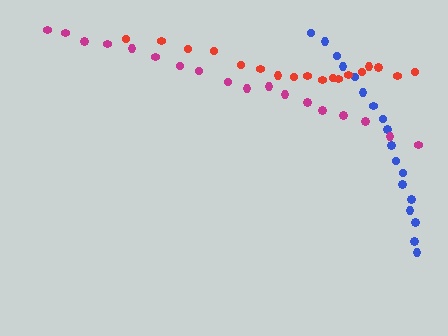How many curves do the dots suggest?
There are 3 distinct paths.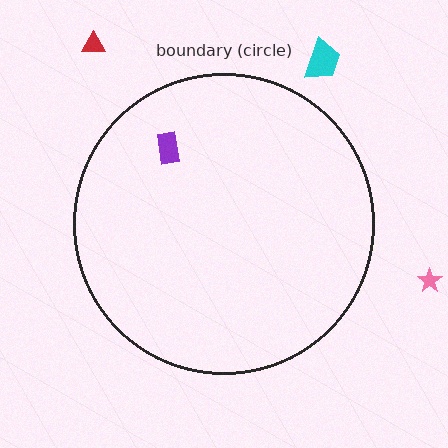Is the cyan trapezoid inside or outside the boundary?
Outside.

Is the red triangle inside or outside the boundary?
Outside.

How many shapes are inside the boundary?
1 inside, 3 outside.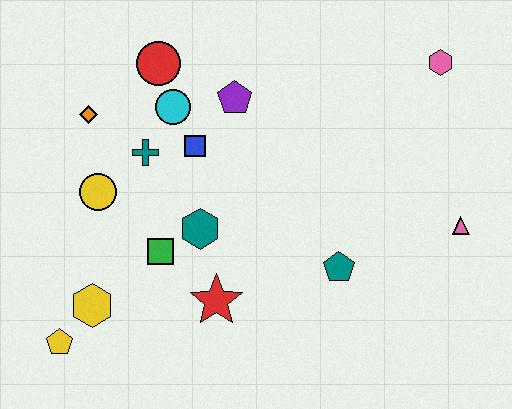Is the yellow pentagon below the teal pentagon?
Yes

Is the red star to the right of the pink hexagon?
No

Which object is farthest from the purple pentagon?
The yellow pentagon is farthest from the purple pentagon.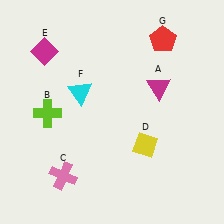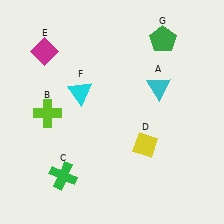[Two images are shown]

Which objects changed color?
A changed from magenta to cyan. C changed from pink to green. G changed from red to green.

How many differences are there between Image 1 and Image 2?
There are 3 differences between the two images.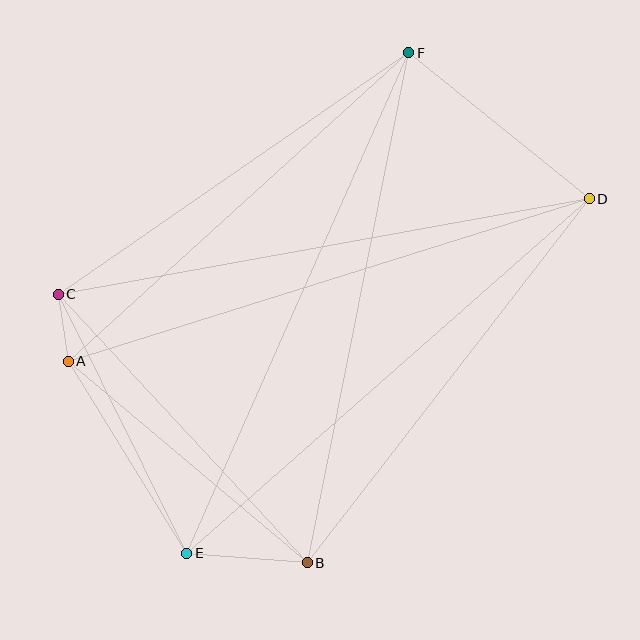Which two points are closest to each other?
Points A and C are closest to each other.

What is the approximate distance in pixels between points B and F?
The distance between B and F is approximately 520 pixels.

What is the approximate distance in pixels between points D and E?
The distance between D and E is approximately 536 pixels.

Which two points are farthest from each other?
Points E and F are farthest from each other.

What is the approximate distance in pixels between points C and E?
The distance between C and E is approximately 289 pixels.